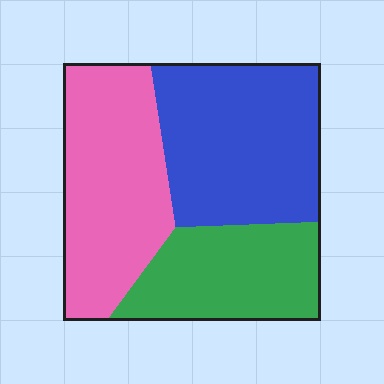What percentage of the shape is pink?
Pink takes up between a quarter and a half of the shape.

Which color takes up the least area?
Green, at roughly 25%.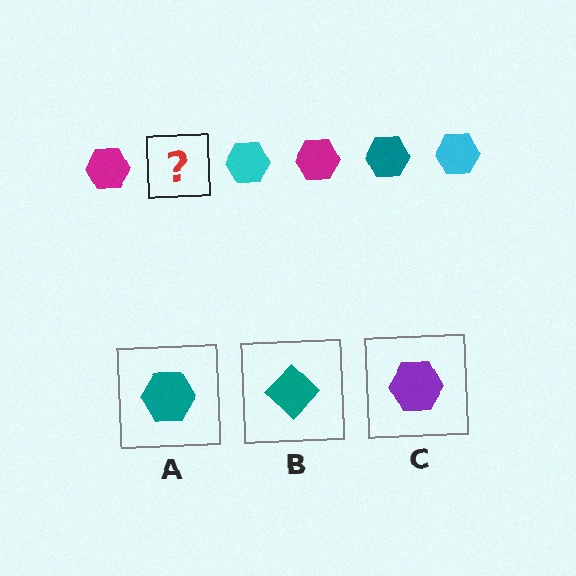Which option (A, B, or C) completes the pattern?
A.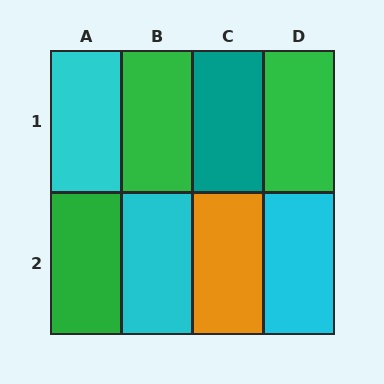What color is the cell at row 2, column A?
Green.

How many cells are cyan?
3 cells are cyan.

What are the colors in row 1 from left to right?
Cyan, green, teal, green.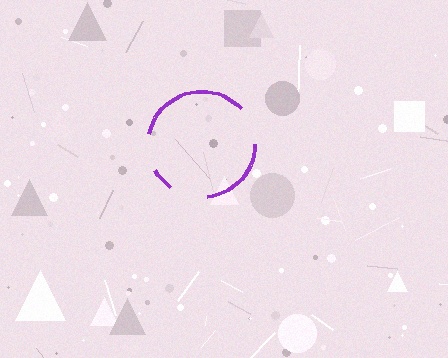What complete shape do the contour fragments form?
The contour fragments form a circle.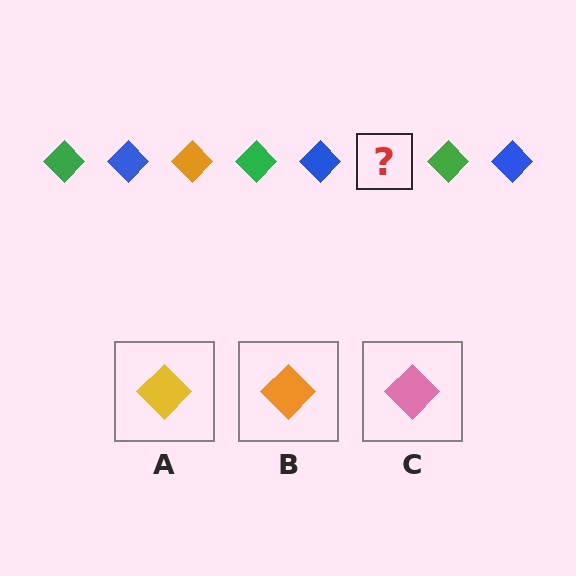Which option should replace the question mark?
Option B.